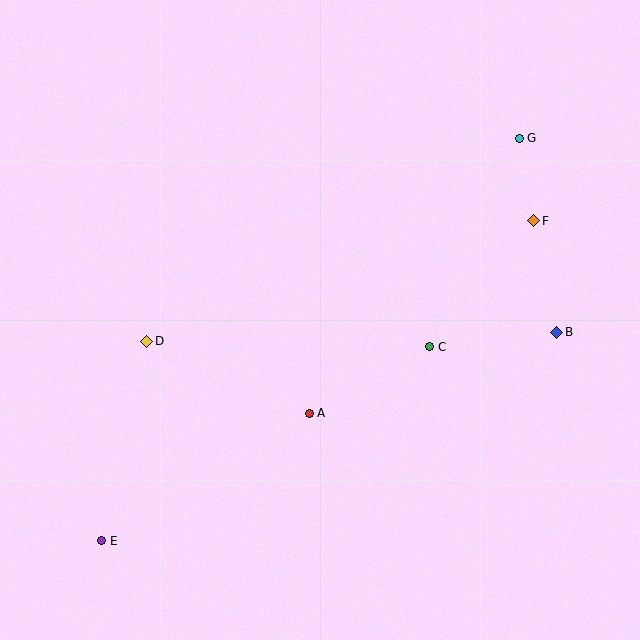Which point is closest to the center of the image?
Point A at (309, 413) is closest to the center.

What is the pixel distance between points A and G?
The distance between A and G is 346 pixels.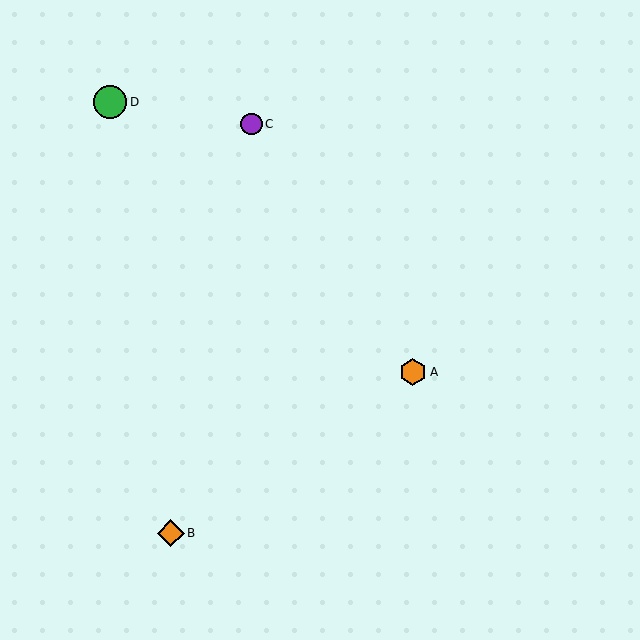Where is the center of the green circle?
The center of the green circle is at (110, 102).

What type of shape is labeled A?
Shape A is an orange hexagon.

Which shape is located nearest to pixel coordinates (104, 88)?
The green circle (labeled D) at (110, 102) is nearest to that location.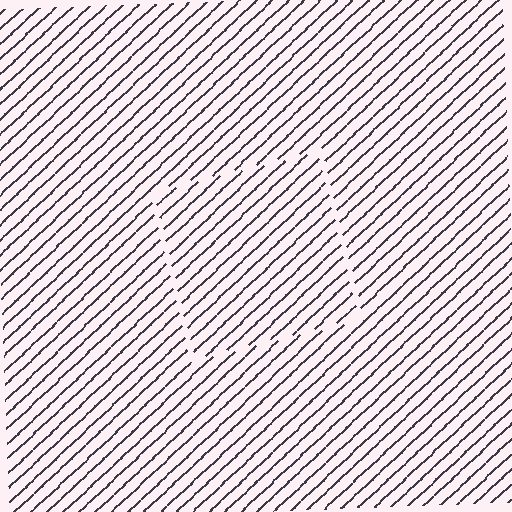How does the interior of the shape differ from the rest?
The interior of the shape contains the same grating, shifted by half a period — the contour is defined by the phase discontinuity where line-ends from the inner and outer gratings abut.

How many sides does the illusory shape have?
4 sides — the line-ends trace a square.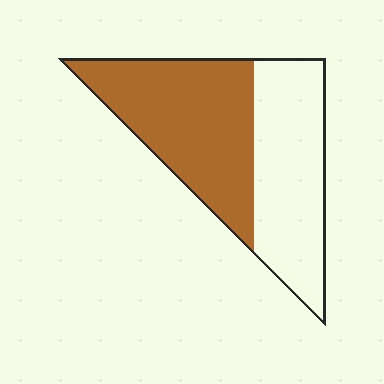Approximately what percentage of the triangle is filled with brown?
Approximately 55%.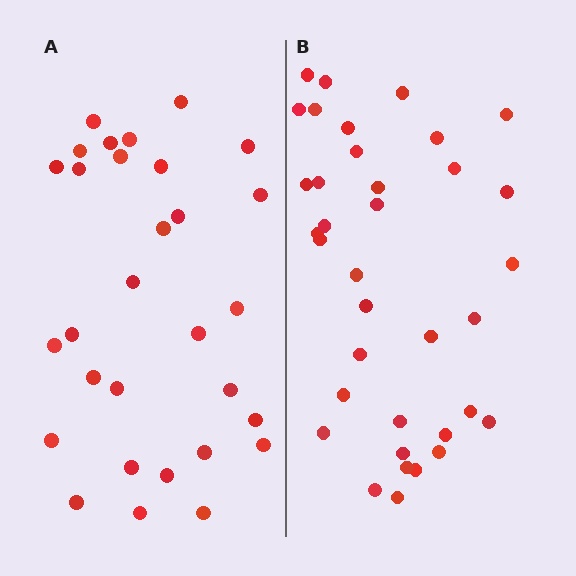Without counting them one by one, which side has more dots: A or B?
Region B (the right region) has more dots.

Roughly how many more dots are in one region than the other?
Region B has about 6 more dots than region A.